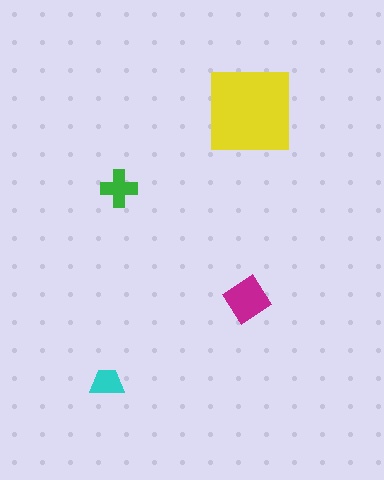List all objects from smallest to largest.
The cyan trapezoid, the green cross, the magenta diamond, the yellow square.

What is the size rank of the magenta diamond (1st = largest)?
2nd.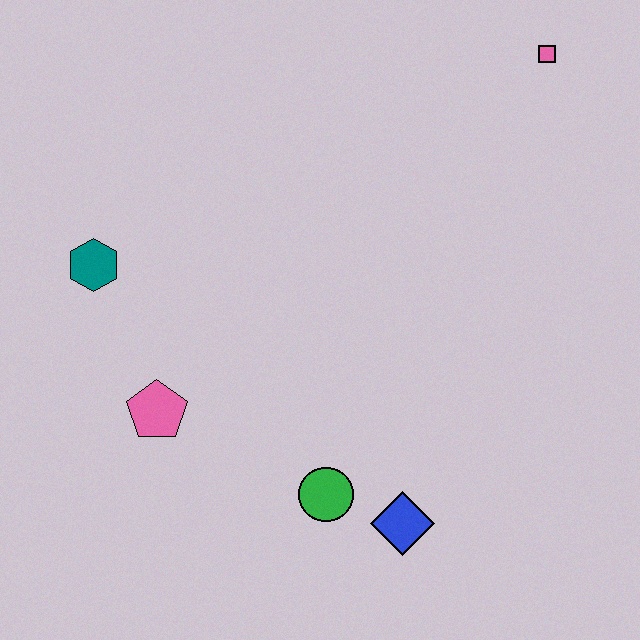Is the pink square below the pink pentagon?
No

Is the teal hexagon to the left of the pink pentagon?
Yes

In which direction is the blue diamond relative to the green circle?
The blue diamond is to the right of the green circle.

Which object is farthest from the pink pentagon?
The pink square is farthest from the pink pentagon.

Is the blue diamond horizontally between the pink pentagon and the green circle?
No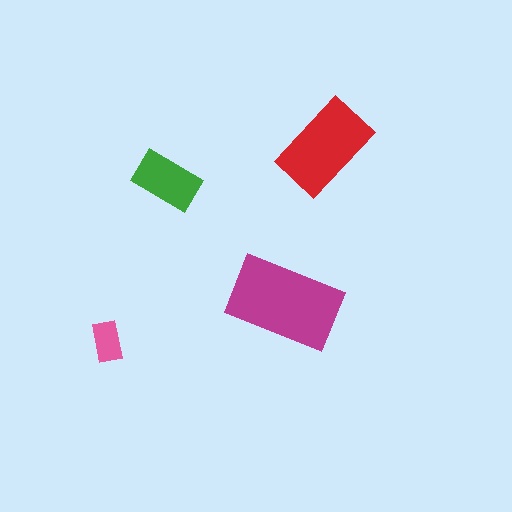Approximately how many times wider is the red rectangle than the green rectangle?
About 1.5 times wider.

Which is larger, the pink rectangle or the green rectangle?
The green one.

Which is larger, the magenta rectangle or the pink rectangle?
The magenta one.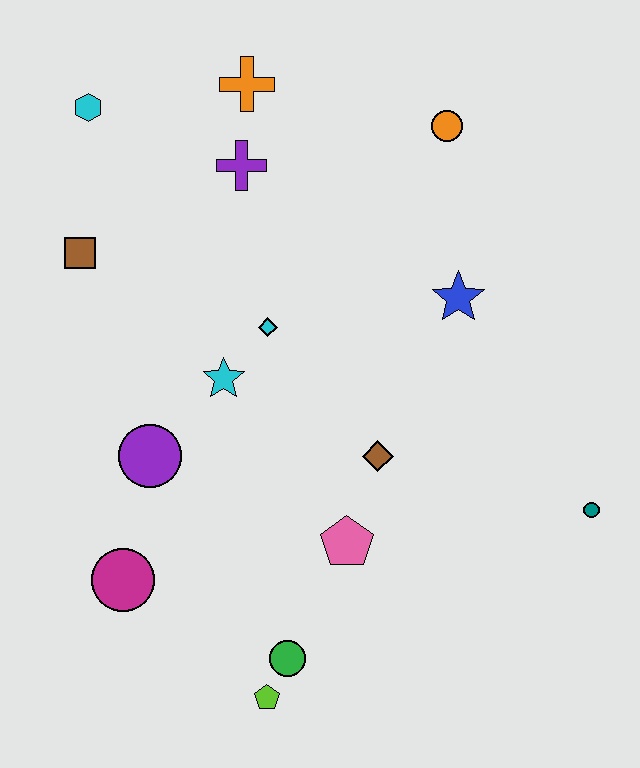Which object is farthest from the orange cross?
The lime pentagon is farthest from the orange cross.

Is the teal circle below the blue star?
Yes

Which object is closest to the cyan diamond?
The cyan star is closest to the cyan diamond.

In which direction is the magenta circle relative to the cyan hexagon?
The magenta circle is below the cyan hexagon.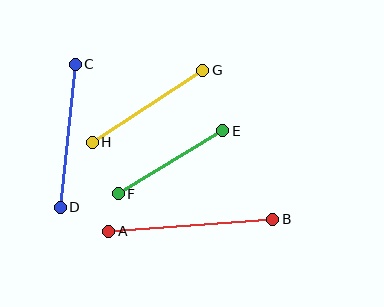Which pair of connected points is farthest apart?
Points A and B are farthest apart.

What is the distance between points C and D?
The distance is approximately 144 pixels.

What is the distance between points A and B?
The distance is approximately 165 pixels.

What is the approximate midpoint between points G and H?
The midpoint is at approximately (148, 106) pixels.